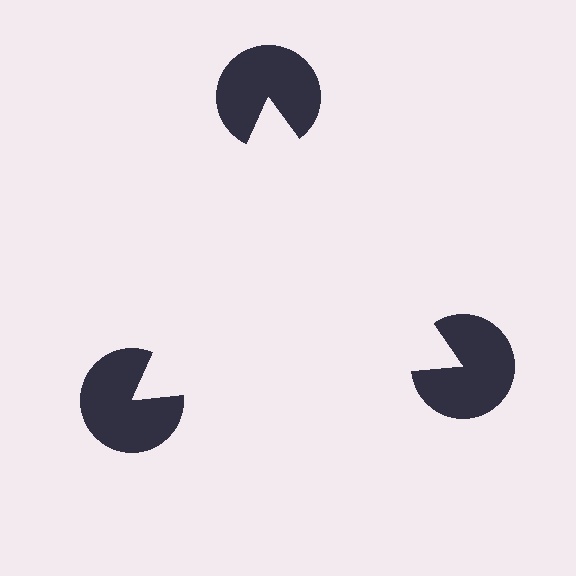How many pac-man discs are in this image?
There are 3 — one at each vertex of the illusory triangle.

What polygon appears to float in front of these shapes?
An illusory triangle — its edges are inferred from the aligned wedge cuts in the pac-man discs, not physically drawn.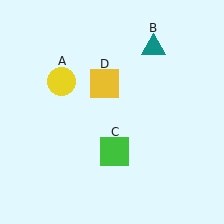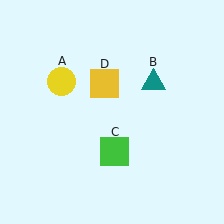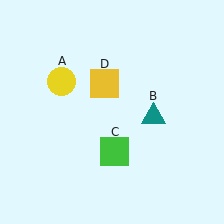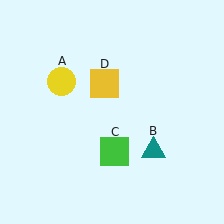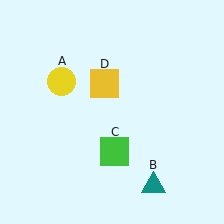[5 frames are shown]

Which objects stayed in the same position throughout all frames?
Yellow circle (object A) and green square (object C) and yellow square (object D) remained stationary.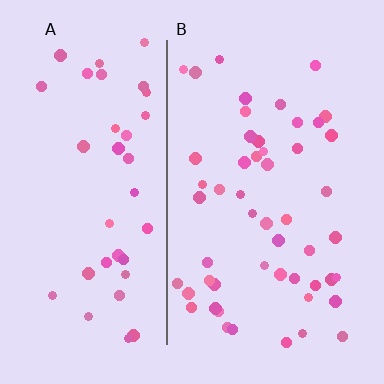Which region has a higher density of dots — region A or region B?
B (the right).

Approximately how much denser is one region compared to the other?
Approximately 1.3× — region B over region A.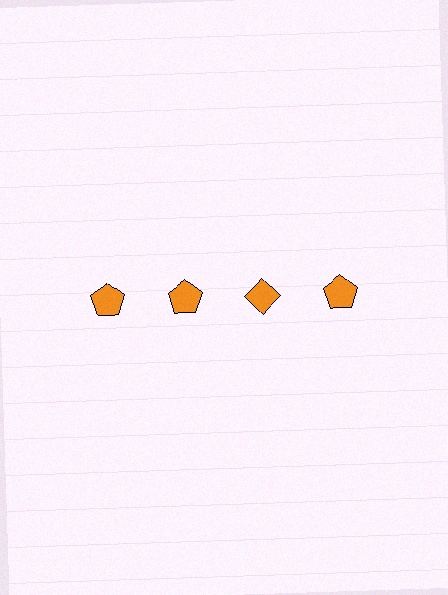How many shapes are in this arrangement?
There are 4 shapes arranged in a grid pattern.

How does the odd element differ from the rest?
It has a different shape: diamond instead of pentagon.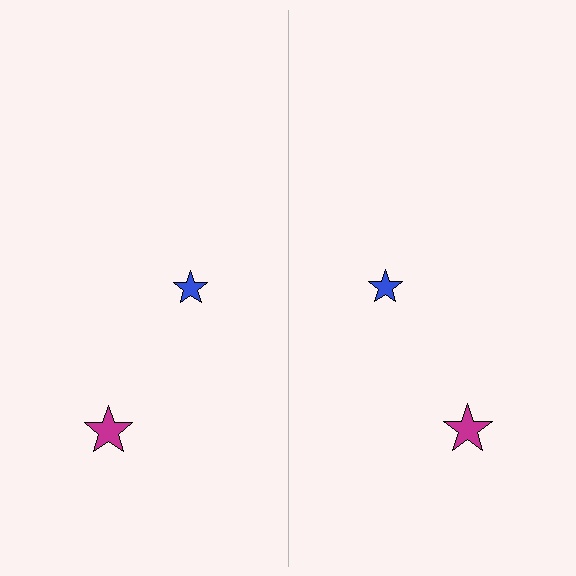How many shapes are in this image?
There are 4 shapes in this image.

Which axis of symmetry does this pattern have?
The pattern has a vertical axis of symmetry running through the center of the image.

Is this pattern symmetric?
Yes, this pattern has bilateral (reflection) symmetry.